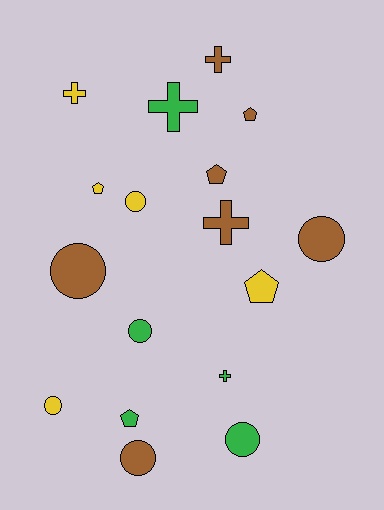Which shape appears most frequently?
Circle, with 7 objects.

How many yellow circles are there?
There are 2 yellow circles.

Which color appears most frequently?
Brown, with 7 objects.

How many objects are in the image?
There are 17 objects.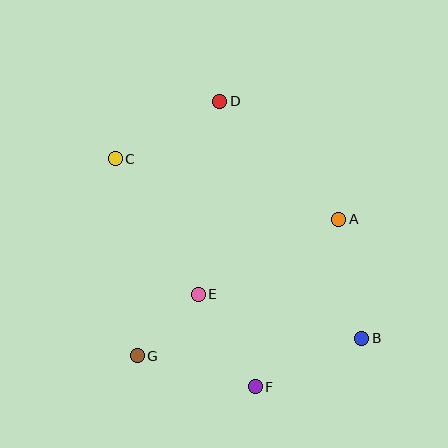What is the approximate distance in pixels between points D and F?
The distance between D and F is approximately 288 pixels.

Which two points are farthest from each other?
Points B and C are farthest from each other.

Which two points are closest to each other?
Points E and G are closest to each other.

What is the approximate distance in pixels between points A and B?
The distance between A and B is approximately 121 pixels.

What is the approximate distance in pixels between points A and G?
The distance between A and G is approximately 243 pixels.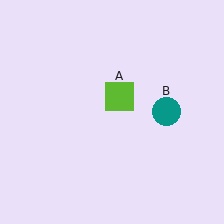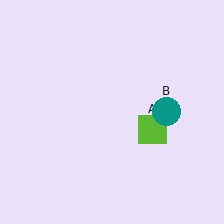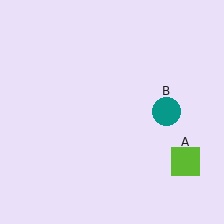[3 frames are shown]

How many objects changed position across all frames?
1 object changed position: lime square (object A).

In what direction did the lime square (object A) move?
The lime square (object A) moved down and to the right.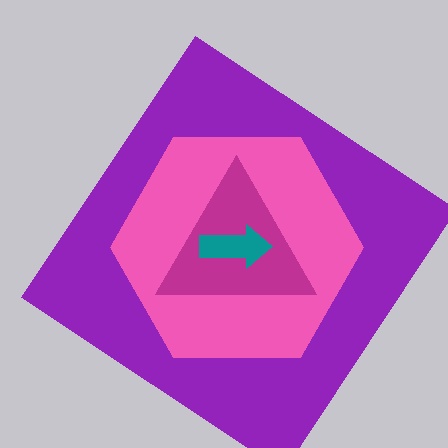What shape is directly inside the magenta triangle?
The teal arrow.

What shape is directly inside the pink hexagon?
The magenta triangle.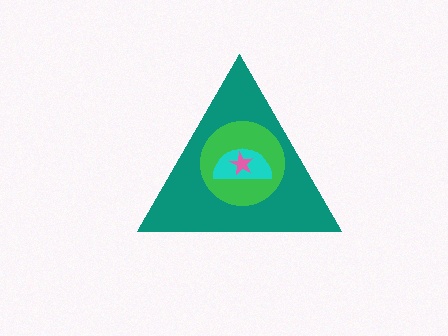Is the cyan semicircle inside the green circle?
Yes.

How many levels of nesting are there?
4.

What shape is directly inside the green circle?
The cyan semicircle.